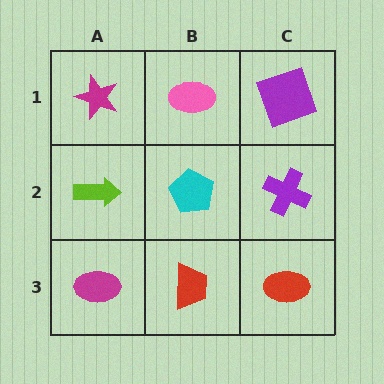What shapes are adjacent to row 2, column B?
A pink ellipse (row 1, column B), a red trapezoid (row 3, column B), a lime arrow (row 2, column A), a purple cross (row 2, column C).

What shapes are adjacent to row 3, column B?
A cyan pentagon (row 2, column B), a magenta ellipse (row 3, column A), a red ellipse (row 3, column C).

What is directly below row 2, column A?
A magenta ellipse.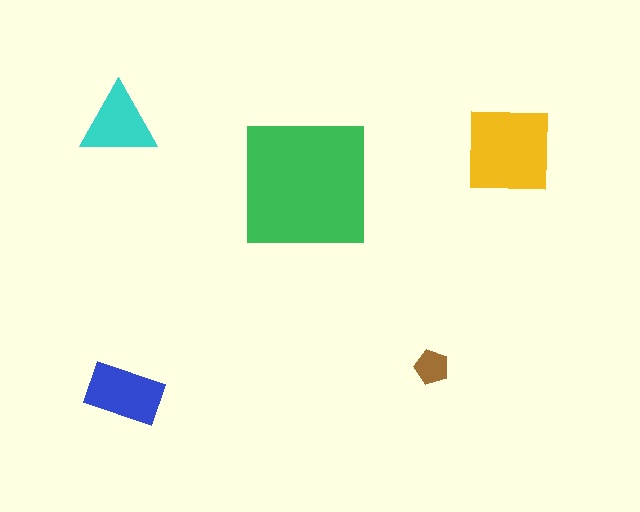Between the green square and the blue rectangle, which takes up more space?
The green square.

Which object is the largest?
The green square.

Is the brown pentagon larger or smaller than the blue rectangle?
Smaller.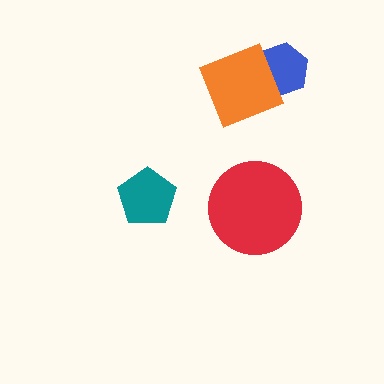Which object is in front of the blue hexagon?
The orange diamond is in front of the blue hexagon.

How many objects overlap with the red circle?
0 objects overlap with the red circle.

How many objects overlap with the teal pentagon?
0 objects overlap with the teal pentagon.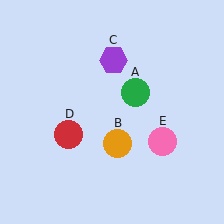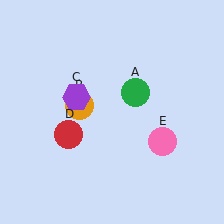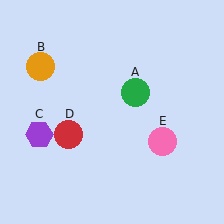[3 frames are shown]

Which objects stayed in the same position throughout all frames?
Green circle (object A) and red circle (object D) and pink circle (object E) remained stationary.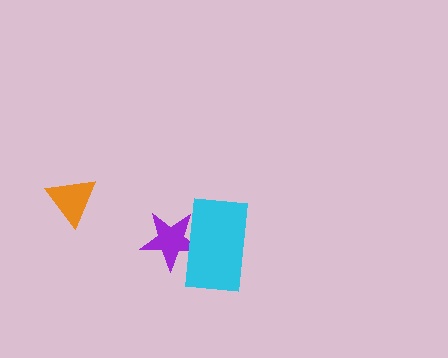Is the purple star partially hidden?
Yes, it is partially covered by another shape.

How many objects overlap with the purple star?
1 object overlaps with the purple star.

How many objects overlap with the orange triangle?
0 objects overlap with the orange triangle.